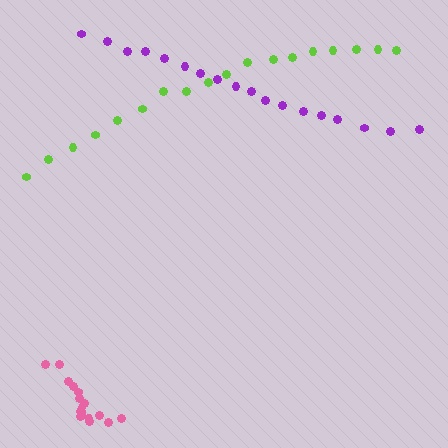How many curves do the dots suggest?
There are 3 distinct paths.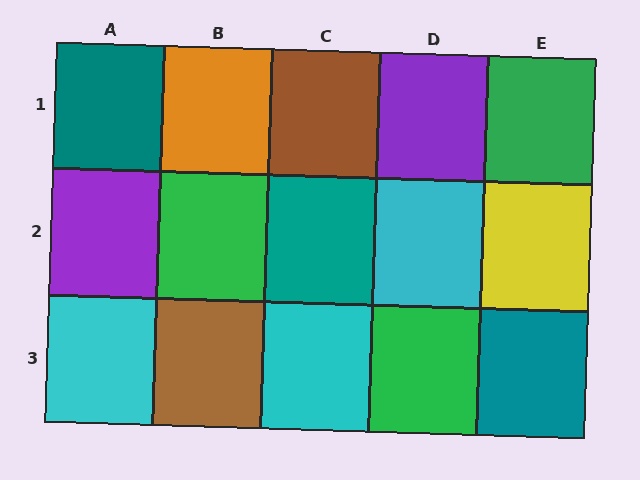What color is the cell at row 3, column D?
Green.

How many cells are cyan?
3 cells are cyan.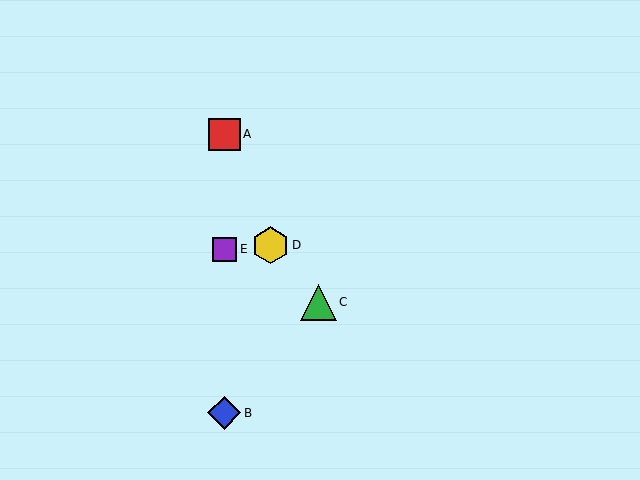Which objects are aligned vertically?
Objects A, B, E are aligned vertically.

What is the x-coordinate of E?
Object E is at x≈224.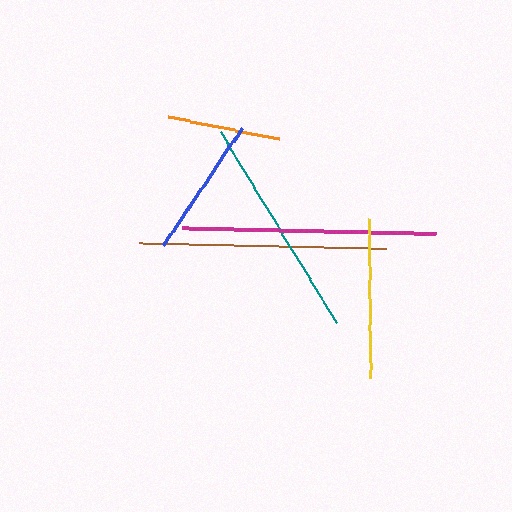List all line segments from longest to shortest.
From longest to shortest: magenta, brown, teal, yellow, blue, orange.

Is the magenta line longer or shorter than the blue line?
The magenta line is longer than the blue line.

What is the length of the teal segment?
The teal segment is approximately 223 pixels long.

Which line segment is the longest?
The magenta line is the longest at approximately 255 pixels.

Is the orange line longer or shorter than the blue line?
The blue line is longer than the orange line.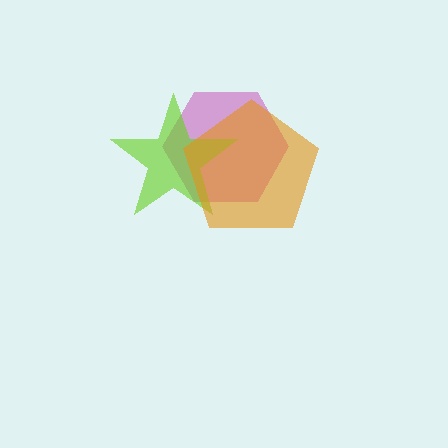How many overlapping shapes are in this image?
There are 3 overlapping shapes in the image.